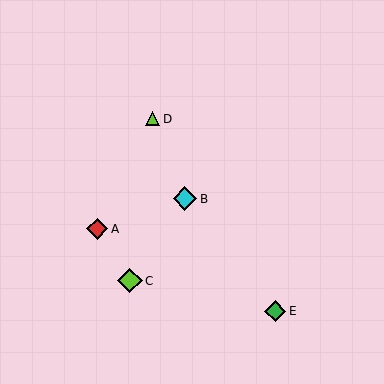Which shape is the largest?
The lime diamond (labeled C) is the largest.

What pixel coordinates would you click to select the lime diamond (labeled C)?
Click at (130, 281) to select the lime diamond C.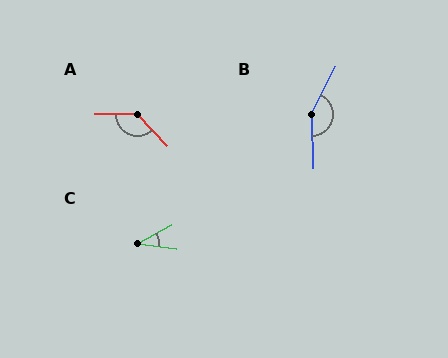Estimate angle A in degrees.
Approximately 133 degrees.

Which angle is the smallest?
C, at approximately 37 degrees.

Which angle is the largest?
B, at approximately 151 degrees.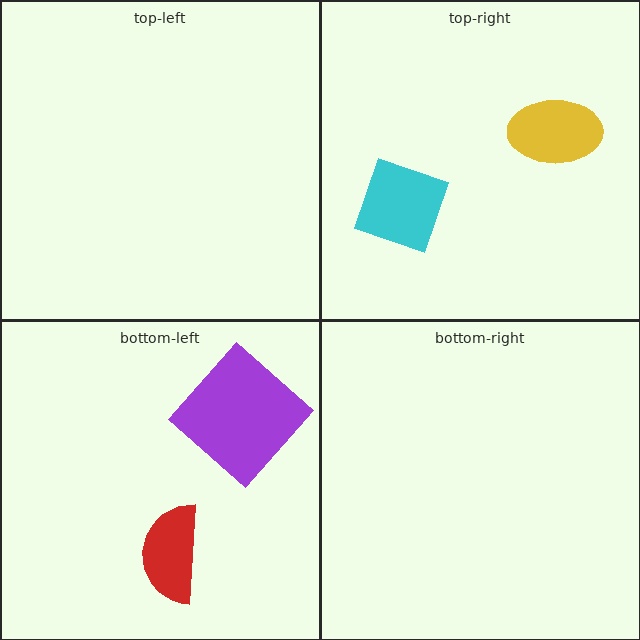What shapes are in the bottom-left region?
The red semicircle, the purple diamond.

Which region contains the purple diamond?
The bottom-left region.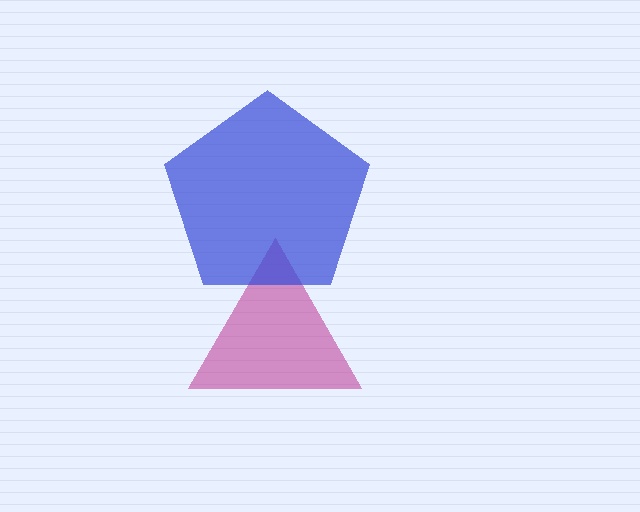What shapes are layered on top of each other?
The layered shapes are: a magenta triangle, a blue pentagon.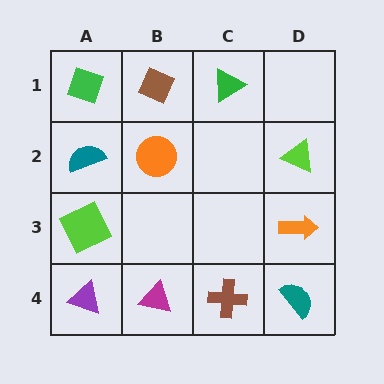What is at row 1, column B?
A brown diamond.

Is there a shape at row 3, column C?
No, that cell is empty.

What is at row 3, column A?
A lime square.